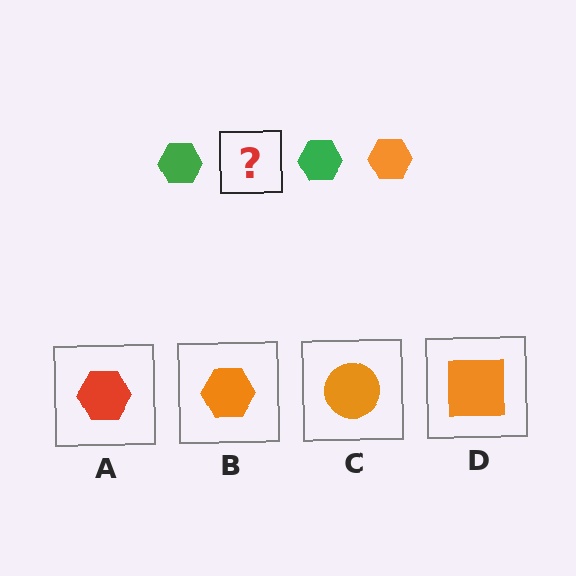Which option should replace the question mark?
Option B.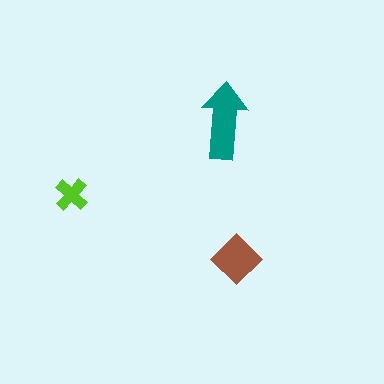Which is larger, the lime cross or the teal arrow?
The teal arrow.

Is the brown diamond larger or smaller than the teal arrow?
Smaller.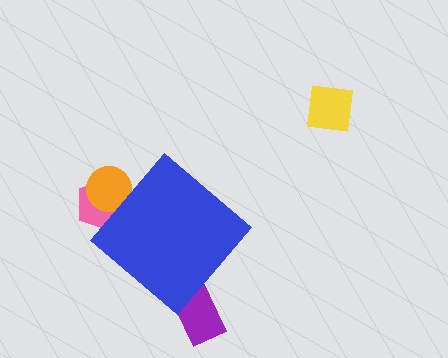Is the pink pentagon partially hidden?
Yes, the pink pentagon is partially hidden behind the blue diamond.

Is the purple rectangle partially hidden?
Yes, the purple rectangle is partially hidden behind the blue diamond.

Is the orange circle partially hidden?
Yes, the orange circle is partially hidden behind the blue diamond.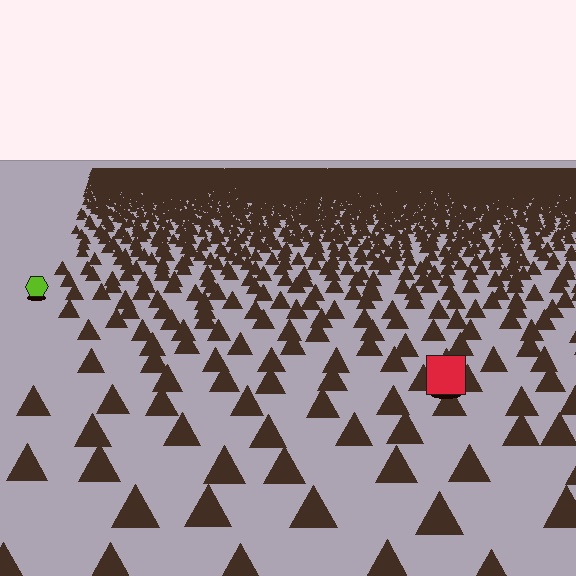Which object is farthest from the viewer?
The lime hexagon is farthest from the viewer. It appears smaller and the ground texture around it is denser.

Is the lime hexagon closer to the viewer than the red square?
No. The red square is closer — you can tell from the texture gradient: the ground texture is coarser near it.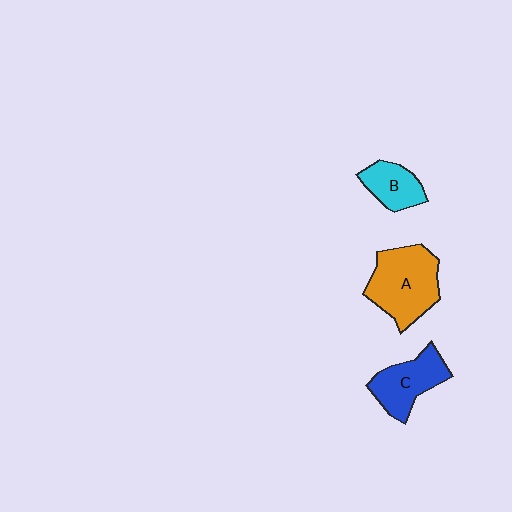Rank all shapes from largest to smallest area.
From largest to smallest: A (orange), C (blue), B (cyan).